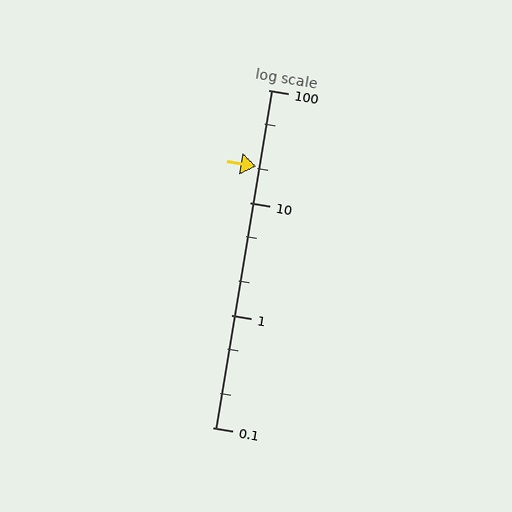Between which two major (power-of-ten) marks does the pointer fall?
The pointer is between 10 and 100.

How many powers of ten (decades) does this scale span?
The scale spans 3 decades, from 0.1 to 100.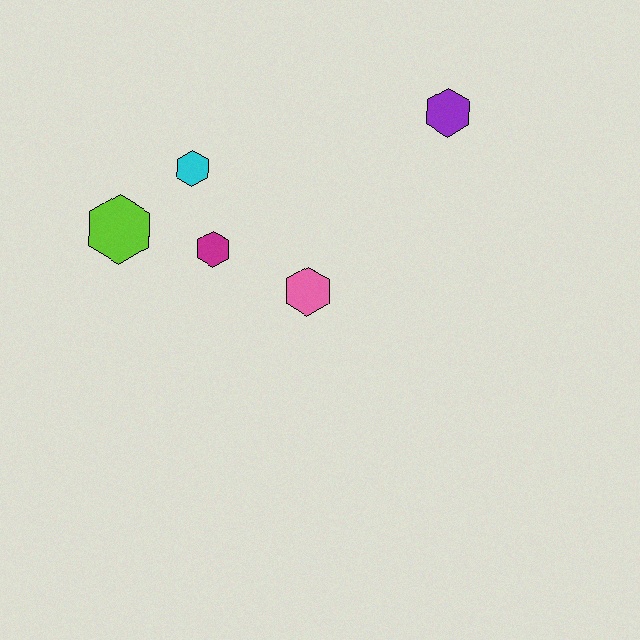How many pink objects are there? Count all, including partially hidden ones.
There is 1 pink object.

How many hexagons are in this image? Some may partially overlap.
There are 5 hexagons.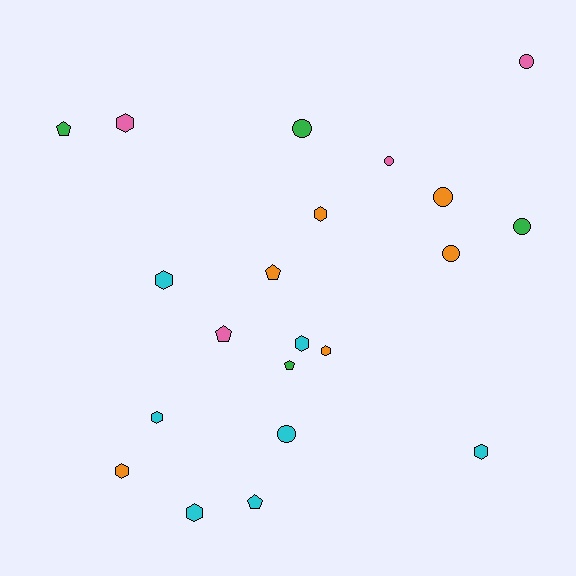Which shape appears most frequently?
Hexagon, with 9 objects.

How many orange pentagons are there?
There is 1 orange pentagon.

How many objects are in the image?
There are 21 objects.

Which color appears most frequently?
Cyan, with 7 objects.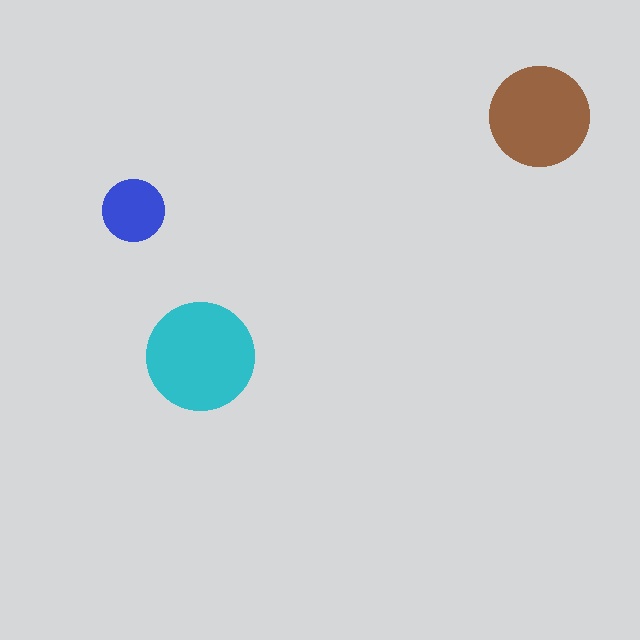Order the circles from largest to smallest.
the cyan one, the brown one, the blue one.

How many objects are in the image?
There are 3 objects in the image.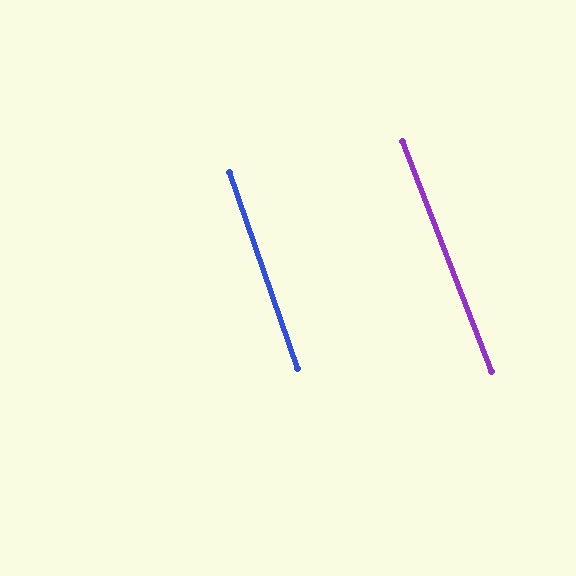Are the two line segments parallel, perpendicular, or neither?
Parallel — their directions differ by only 1.8°.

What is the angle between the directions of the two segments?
Approximately 2 degrees.